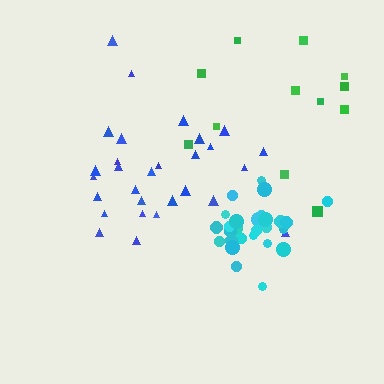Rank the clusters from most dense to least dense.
cyan, blue, green.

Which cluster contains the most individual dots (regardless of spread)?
Blue (29).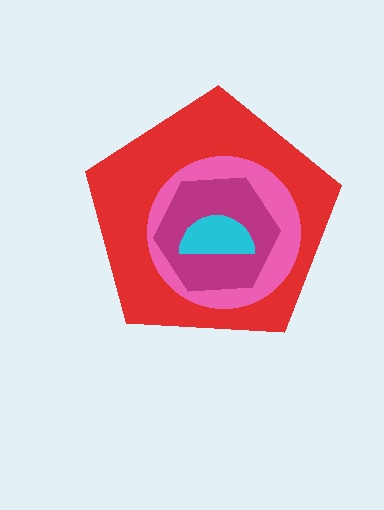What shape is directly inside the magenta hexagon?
The cyan semicircle.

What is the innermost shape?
The cyan semicircle.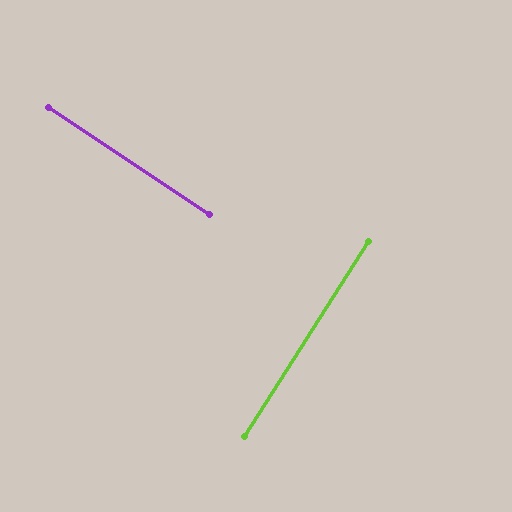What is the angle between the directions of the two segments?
Approximately 89 degrees.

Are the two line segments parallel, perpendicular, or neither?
Perpendicular — they meet at approximately 89°.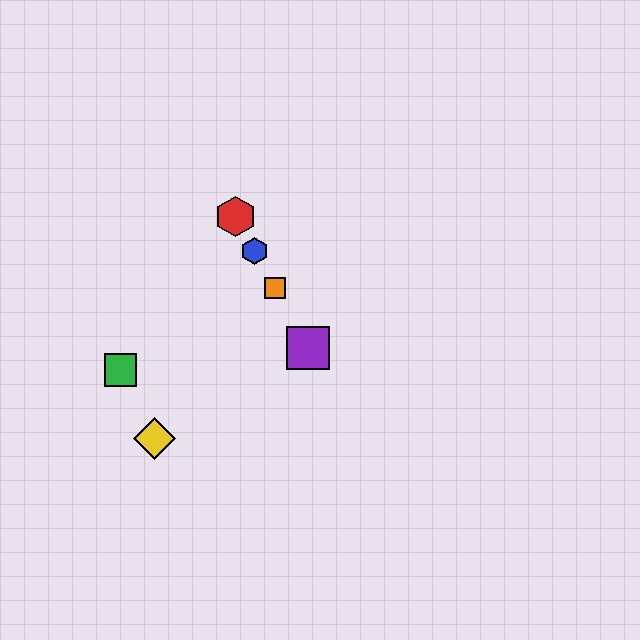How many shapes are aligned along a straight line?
4 shapes (the red hexagon, the blue hexagon, the purple square, the orange square) are aligned along a straight line.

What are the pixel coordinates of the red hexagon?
The red hexagon is at (235, 217).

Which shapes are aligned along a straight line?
The red hexagon, the blue hexagon, the purple square, the orange square are aligned along a straight line.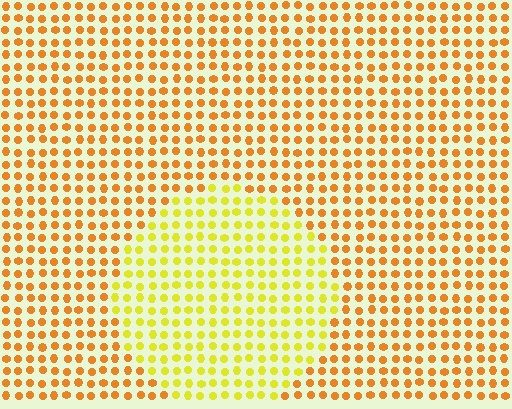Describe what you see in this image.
The image is filled with small orange elements in a uniform arrangement. A circle-shaped region is visible where the elements are tinted to a slightly different hue, forming a subtle color boundary.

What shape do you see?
I see a circle.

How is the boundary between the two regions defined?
The boundary is defined purely by a slight shift in hue (about 33 degrees). Spacing, size, and orientation are identical on both sides.